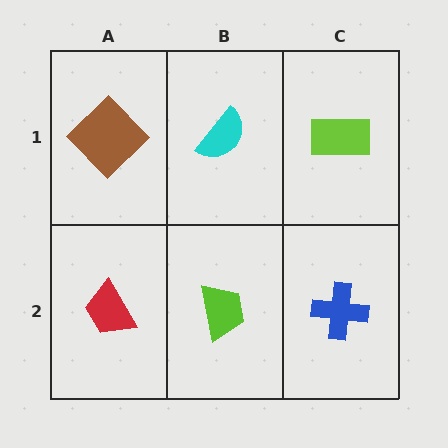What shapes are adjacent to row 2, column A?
A brown diamond (row 1, column A), a lime trapezoid (row 2, column B).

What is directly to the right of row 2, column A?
A lime trapezoid.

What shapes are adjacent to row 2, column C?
A lime rectangle (row 1, column C), a lime trapezoid (row 2, column B).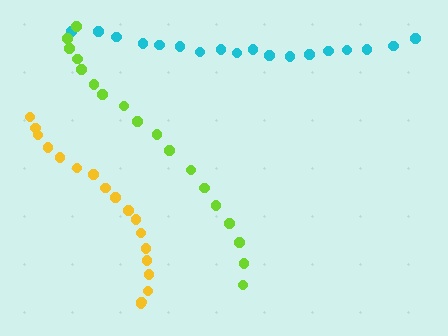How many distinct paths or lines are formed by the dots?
There are 3 distinct paths.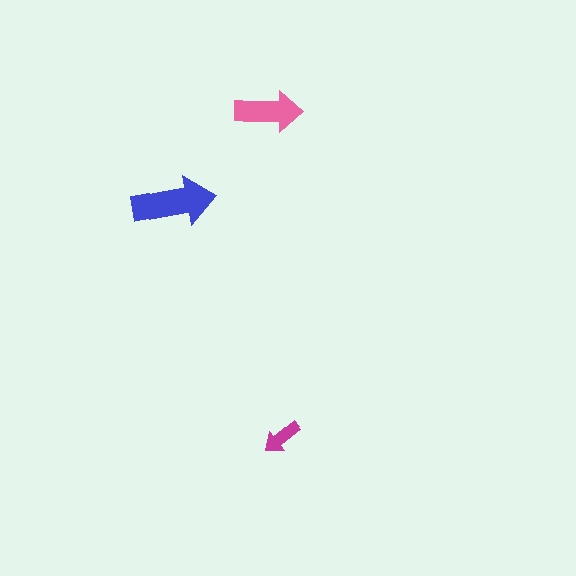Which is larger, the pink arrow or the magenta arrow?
The pink one.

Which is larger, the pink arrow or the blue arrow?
The blue one.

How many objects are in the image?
There are 3 objects in the image.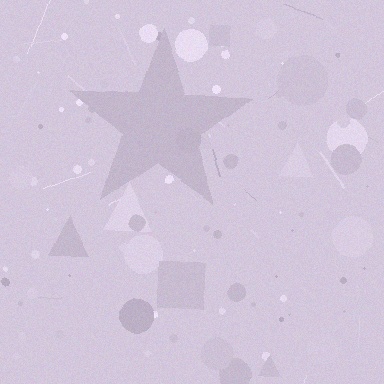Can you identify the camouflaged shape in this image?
The camouflaged shape is a star.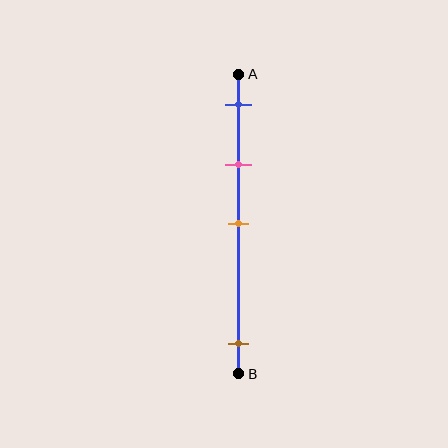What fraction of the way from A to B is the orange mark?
The orange mark is approximately 50% (0.5) of the way from A to B.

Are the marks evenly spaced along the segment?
No, the marks are not evenly spaced.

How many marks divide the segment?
There are 4 marks dividing the segment.